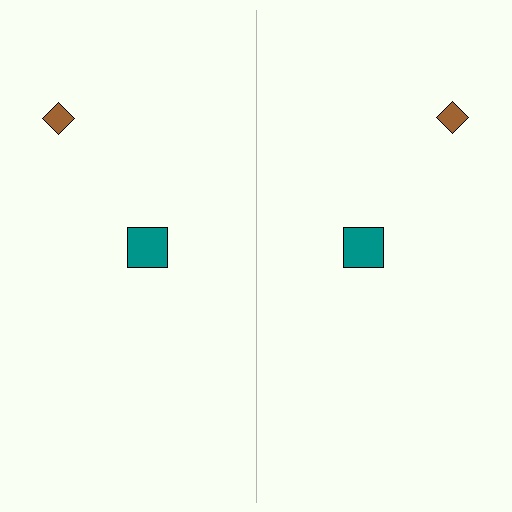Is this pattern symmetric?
Yes, this pattern has bilateral (reflection) symmetry.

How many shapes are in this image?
There are 4 shapes in this image.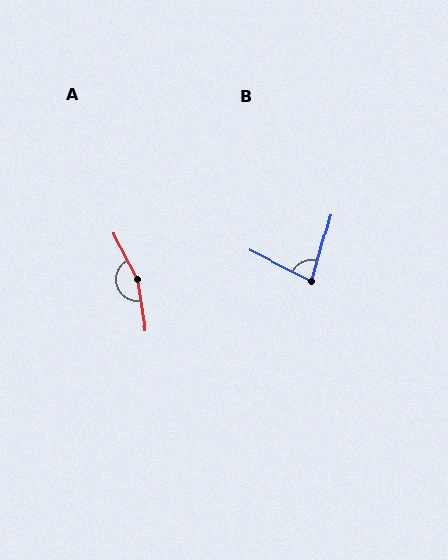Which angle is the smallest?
B, at approximately 80 degrees.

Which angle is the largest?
A, at approximately 161 degrees.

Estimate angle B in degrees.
Approximately 80 degrees.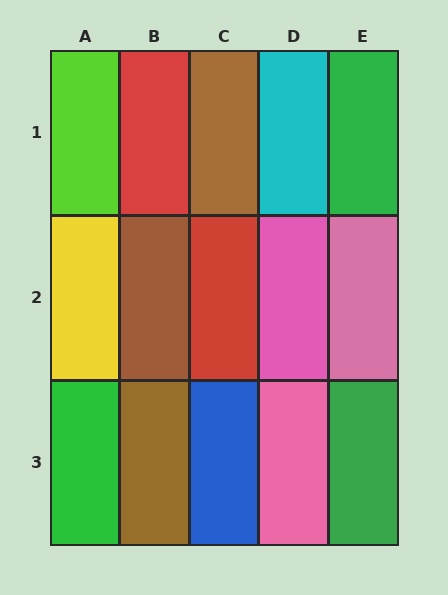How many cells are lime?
1 cell is lime.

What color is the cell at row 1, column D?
Cyan.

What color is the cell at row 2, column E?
Pink.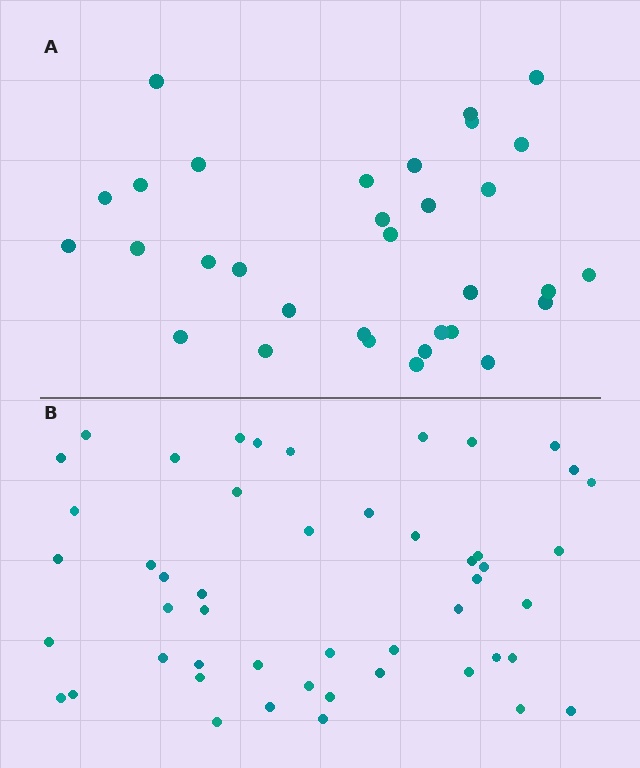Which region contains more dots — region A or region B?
Region B (the bottom region) has more dots.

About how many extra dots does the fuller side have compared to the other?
Region B has approximately 15 more dots than region A.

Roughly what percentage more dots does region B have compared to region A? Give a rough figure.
About 55% more.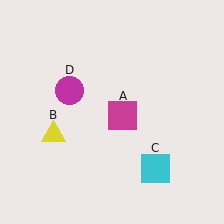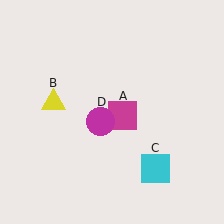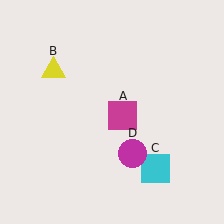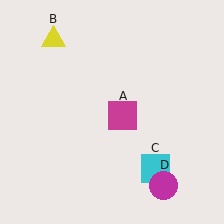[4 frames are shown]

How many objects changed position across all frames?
2 objects changed position: yellow triangle (object B), magenta circle (object D).